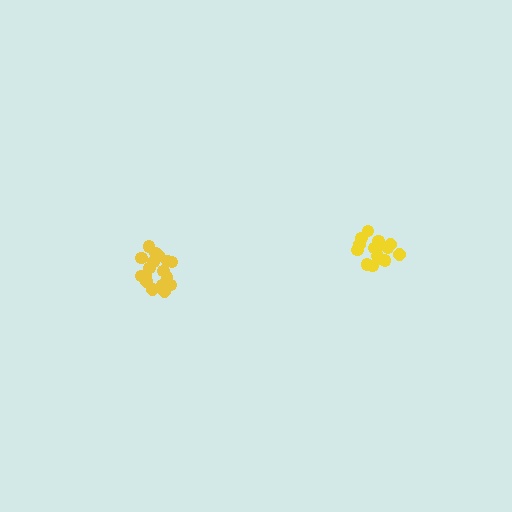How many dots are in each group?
Group 1: 17 dots, Group 2: 15 dots (32 total).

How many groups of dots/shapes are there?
There are 2 groups.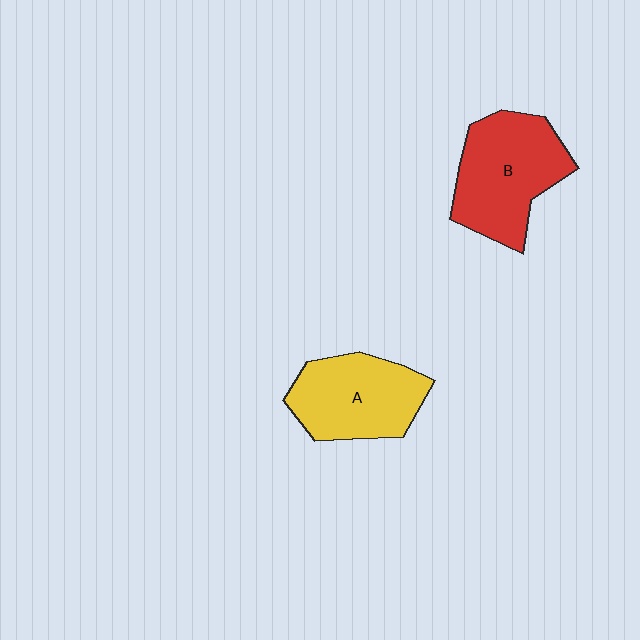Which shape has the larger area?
Shape B (red).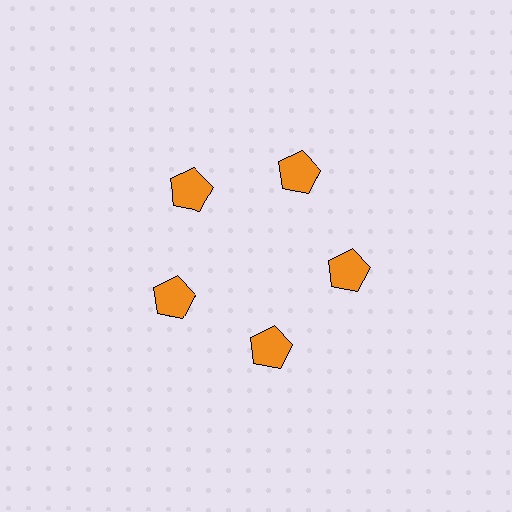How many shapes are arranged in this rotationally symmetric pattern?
There are 5 shapes, arranged in 5 groups of 1.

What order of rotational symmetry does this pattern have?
This pattern has 5-fold rotational symmetry.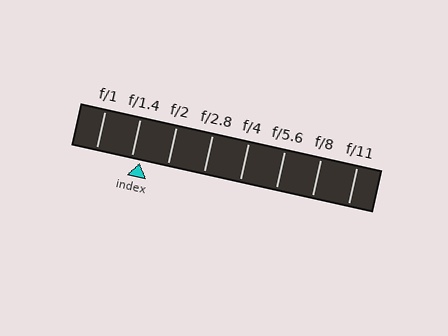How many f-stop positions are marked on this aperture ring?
There are 8 f-stop positions marked.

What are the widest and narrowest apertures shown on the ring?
The widest aperture shown is f/1 and the narrowest is f/11.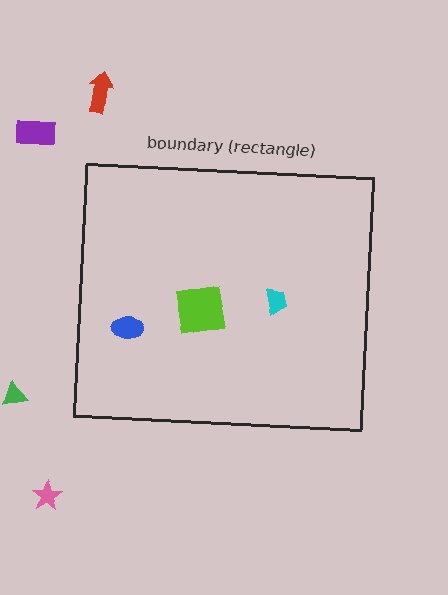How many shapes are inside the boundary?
3 inside, 4 outside.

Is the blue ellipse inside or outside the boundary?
Inside.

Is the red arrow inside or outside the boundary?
Outside.